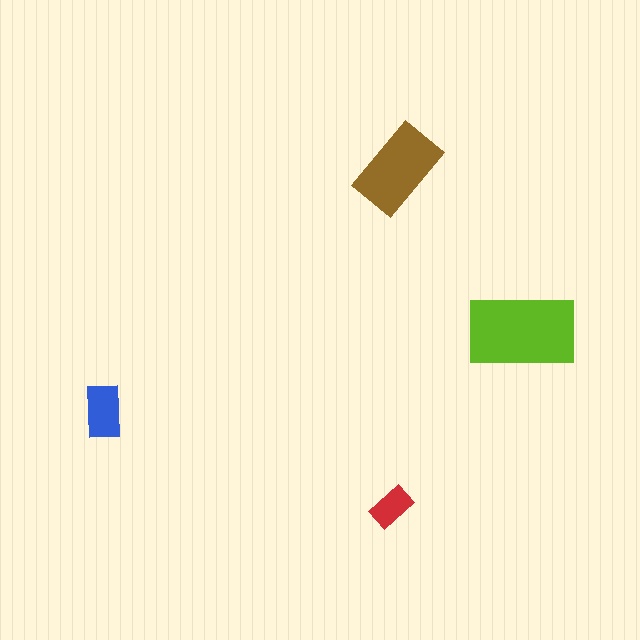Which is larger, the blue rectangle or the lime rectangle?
The lime one.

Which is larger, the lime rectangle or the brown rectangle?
The lime one.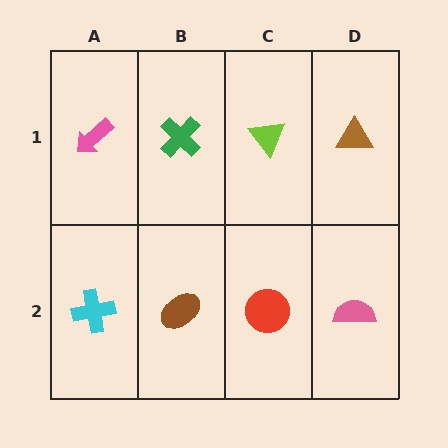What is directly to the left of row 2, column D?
A red circle.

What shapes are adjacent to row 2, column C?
A lime triangle (row 1, column C), a brown ellipse (row 2, column B), a pink semicircle (row 2, column D).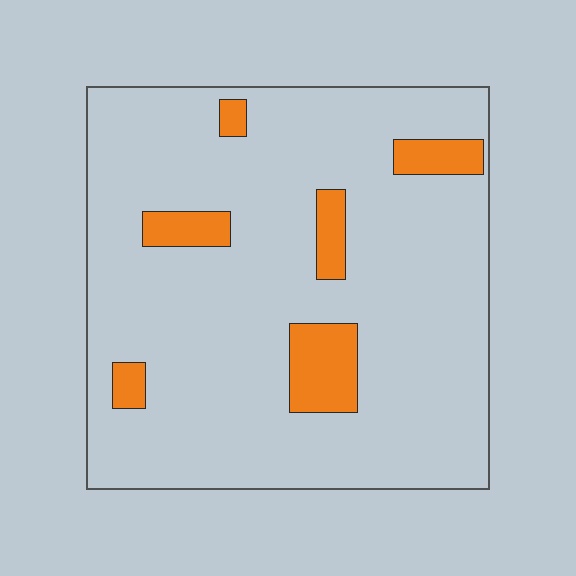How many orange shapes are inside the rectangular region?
6.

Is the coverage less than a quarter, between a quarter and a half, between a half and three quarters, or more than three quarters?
Less than a quarter.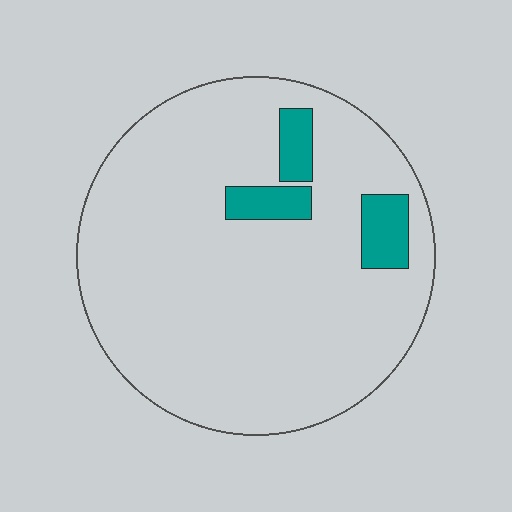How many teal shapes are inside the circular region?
3.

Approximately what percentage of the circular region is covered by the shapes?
Approximately 10%.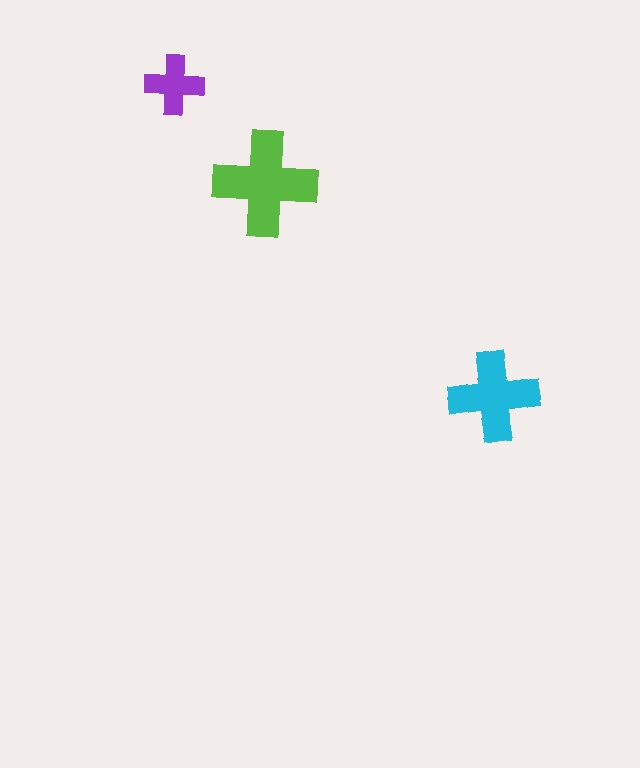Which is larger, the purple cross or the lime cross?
The lime one.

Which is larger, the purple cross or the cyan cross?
The cyan one.